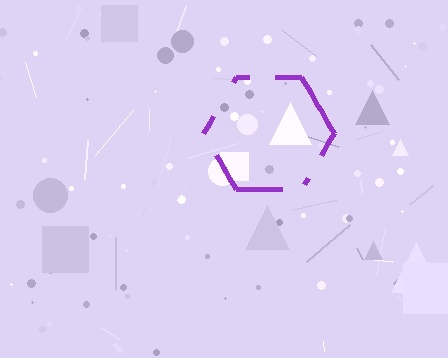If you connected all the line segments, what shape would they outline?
They would outline a hexagon.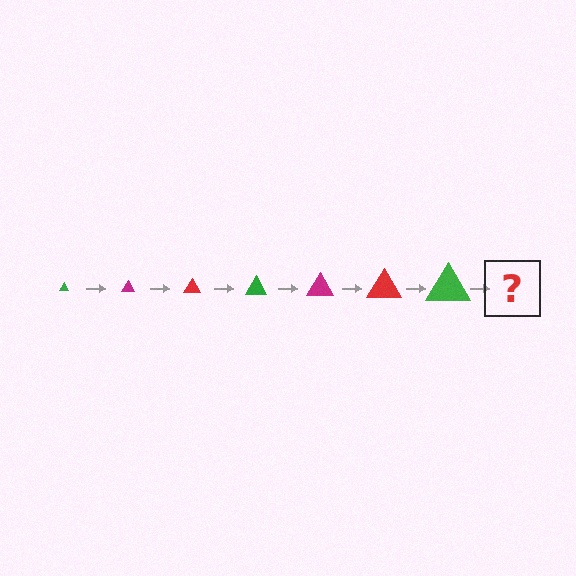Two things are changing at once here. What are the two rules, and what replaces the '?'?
The two rules are that the triangle grows larger each step and the color cycles through green, magenta, and red. The '?' should be a magenta triangle, larger than the previous one.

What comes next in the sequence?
The next element should be a magenta triangle, larger than the previous one.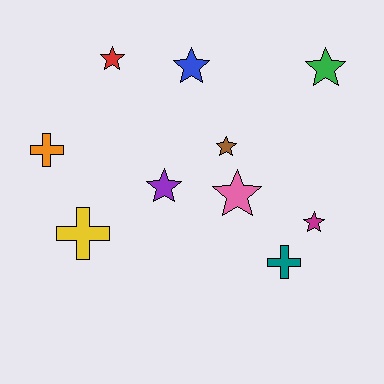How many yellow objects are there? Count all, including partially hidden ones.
There is 1 yellow object.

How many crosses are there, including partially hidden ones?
There are 3 crosses.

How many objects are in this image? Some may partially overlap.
There are 10 objects.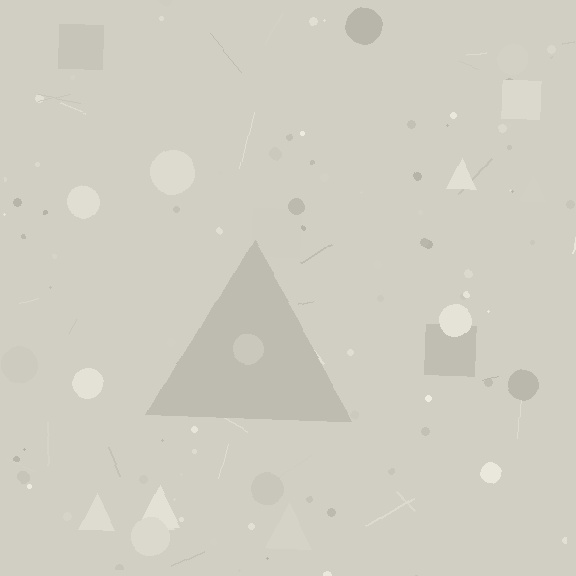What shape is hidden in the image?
A triangle is hidden in the image.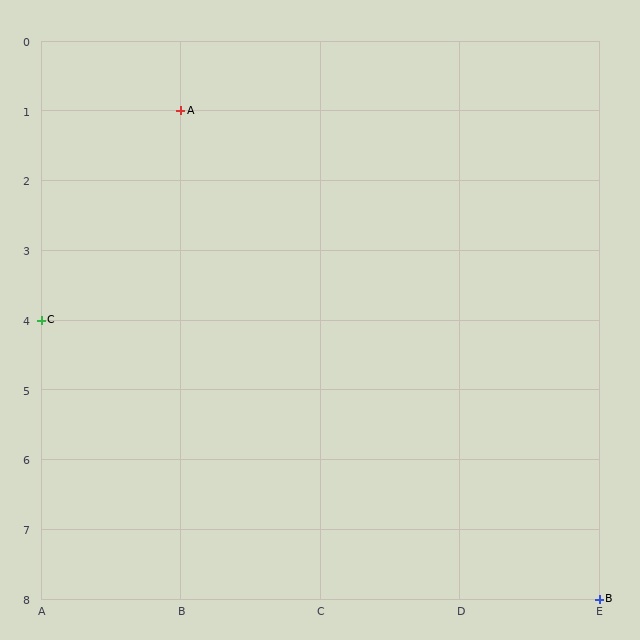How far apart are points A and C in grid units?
Points A and C are 1 column and 3 rows apart (about 3.2 grid units diagonally).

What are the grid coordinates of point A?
Point A is at grid coordinates (B, 1).